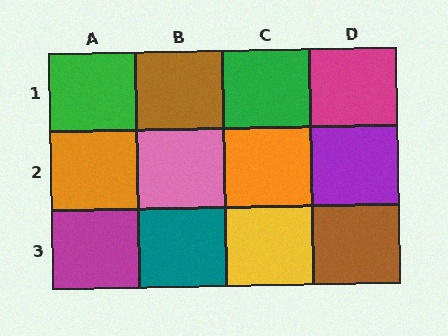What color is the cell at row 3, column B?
Teal.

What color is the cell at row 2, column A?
Orange.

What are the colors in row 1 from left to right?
Green, brown, green, magenta.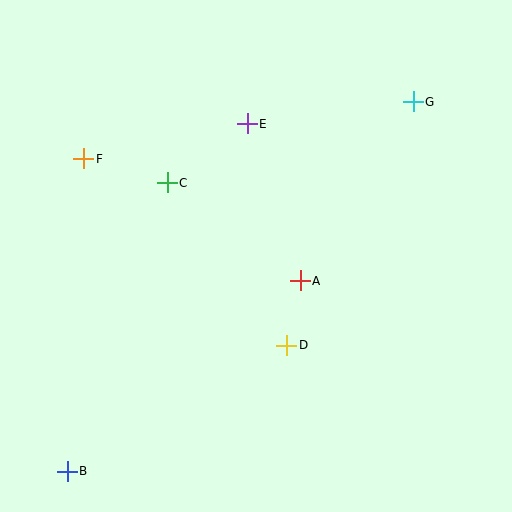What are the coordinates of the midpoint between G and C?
The midpoint between G and C is at (290, 142).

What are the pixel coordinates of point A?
Point A is at (300, 281).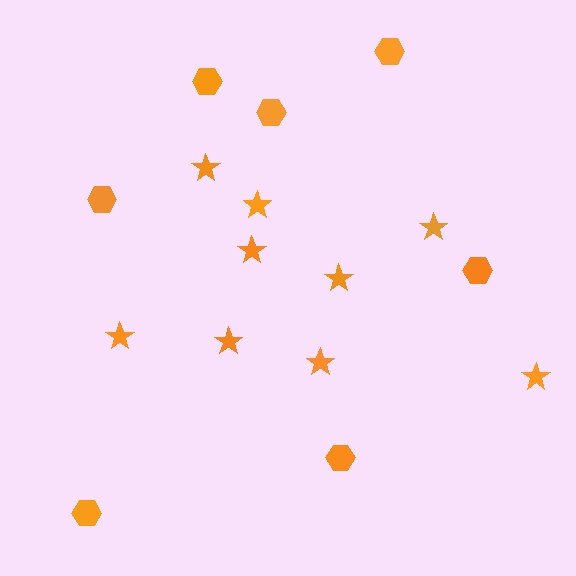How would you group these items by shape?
There are 2 groups: one group of hexagons (7) and one group of stars (9).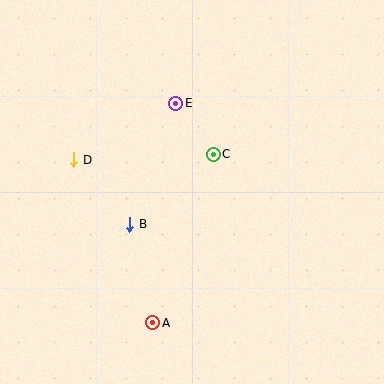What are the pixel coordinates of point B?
Point B is at (130, 224).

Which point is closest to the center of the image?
Point C at (213, 154) is closest to the center.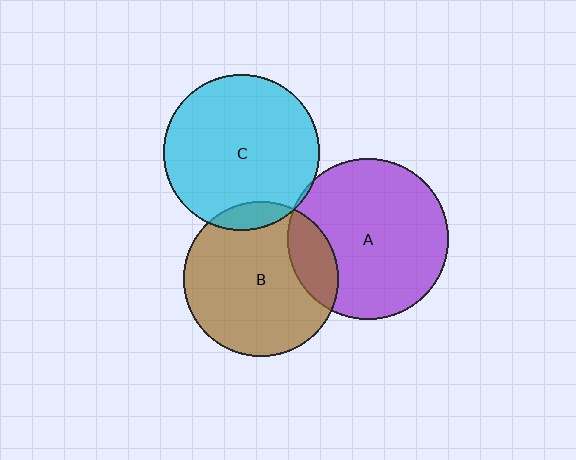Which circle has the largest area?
Circle A (purple).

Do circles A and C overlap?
Yes.